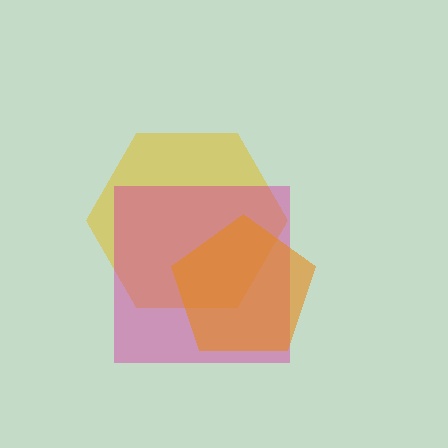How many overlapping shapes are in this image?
There are 3 overlapping shapes in the image.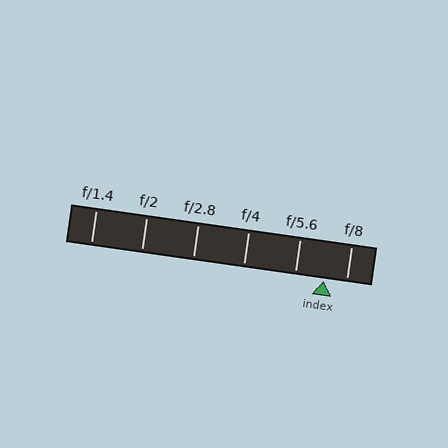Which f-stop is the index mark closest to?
The index mark is closest to f/8.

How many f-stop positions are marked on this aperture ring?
There are 6 f-stop positions marked.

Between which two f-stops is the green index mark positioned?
The index mark is between f/5.6 and f/8.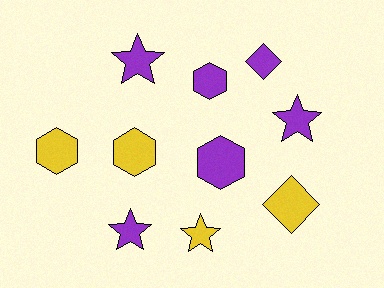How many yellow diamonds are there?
There is 1 yellow diamond.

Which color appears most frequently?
Purple, with 6 objects.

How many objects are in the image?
There are 10 objects.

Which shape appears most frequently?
Star, with 4 objects.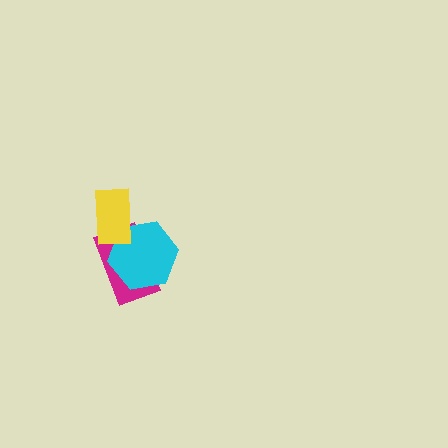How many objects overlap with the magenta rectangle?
2 objects overlap with the magenta rectangle.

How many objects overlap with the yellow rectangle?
2 objects overlap with the yellow rectangle.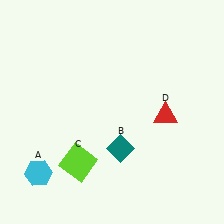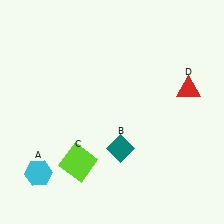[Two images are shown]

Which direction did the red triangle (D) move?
The red triangle (D) moved up.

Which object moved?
The red triangle (D) moved up.